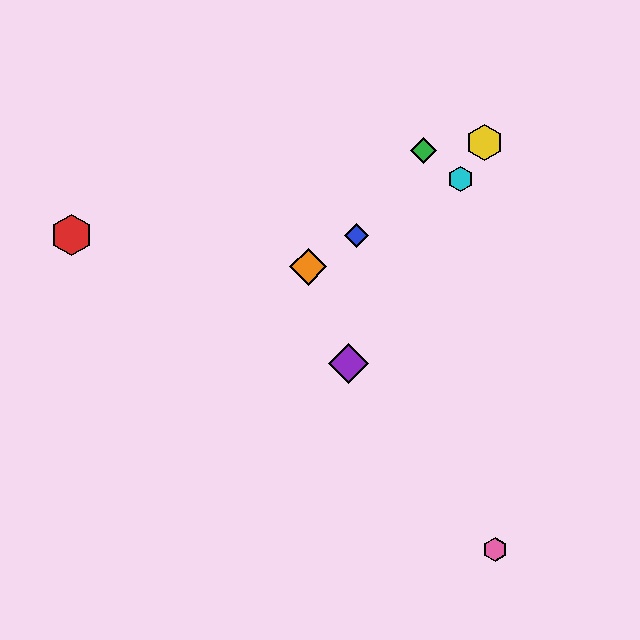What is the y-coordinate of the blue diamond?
The blue diamond is at y≈235.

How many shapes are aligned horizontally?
2 shapes (the red hexagon, the blue diamond) are aligned horizontally.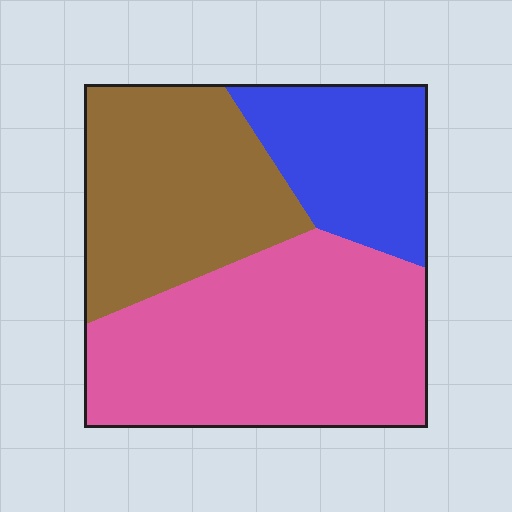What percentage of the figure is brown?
Brown covers about 30% of the figure.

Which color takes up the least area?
Blue, at roughly 20%.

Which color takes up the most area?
Pink, at roughly 45%.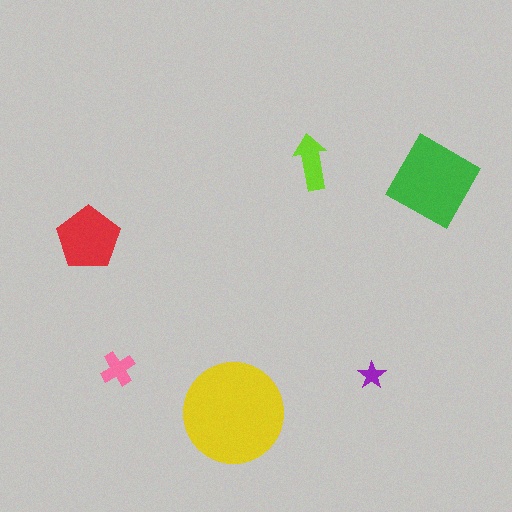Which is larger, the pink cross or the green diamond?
The green diamond.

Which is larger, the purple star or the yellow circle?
The yellow circle.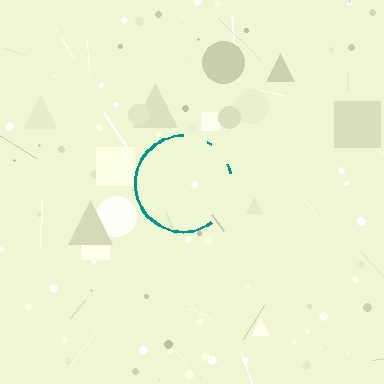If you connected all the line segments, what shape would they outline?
They would outline a circle.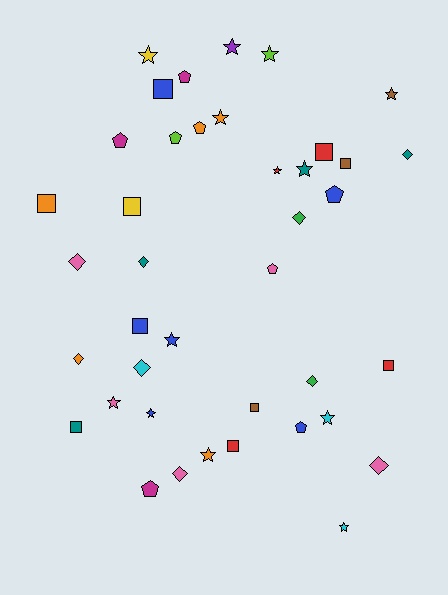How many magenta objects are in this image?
There are 3 magenta objects.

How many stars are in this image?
There are 13 stars.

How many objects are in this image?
There are 40 objects.